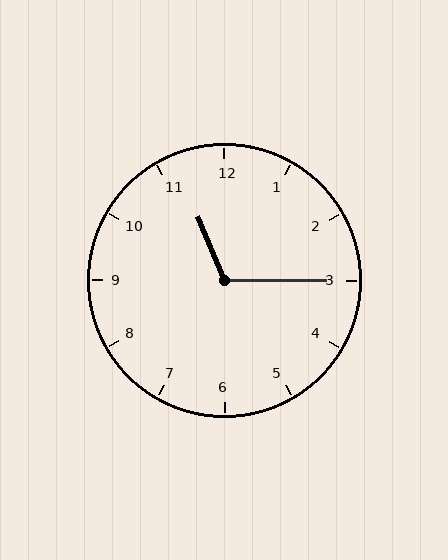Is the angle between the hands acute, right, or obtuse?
It is obtuse.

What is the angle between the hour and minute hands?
Approximately 112 degrees.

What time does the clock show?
11:15.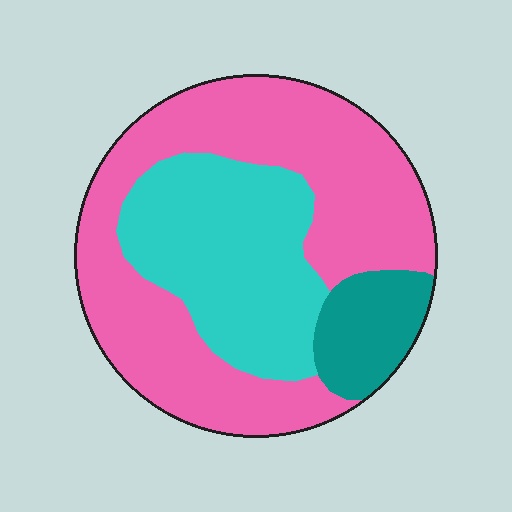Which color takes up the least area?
Teal, at roughly 10%.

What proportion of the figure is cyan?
Cyan covers 32% of the figure.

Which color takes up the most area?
Pink, at roughly 55%.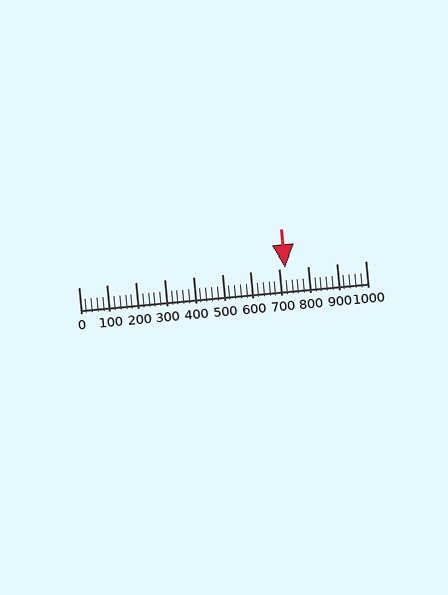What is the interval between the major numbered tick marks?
The major tick marks are spaced 100 units apart.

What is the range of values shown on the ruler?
The ruler shows values from 0 to 1000.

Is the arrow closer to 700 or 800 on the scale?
The arrow is closer to 700.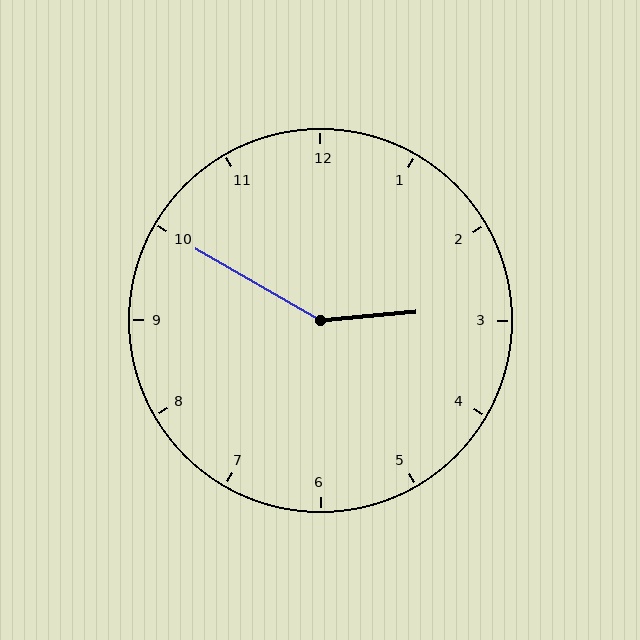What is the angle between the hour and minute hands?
Approximately 145 degrees.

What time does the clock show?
2:50.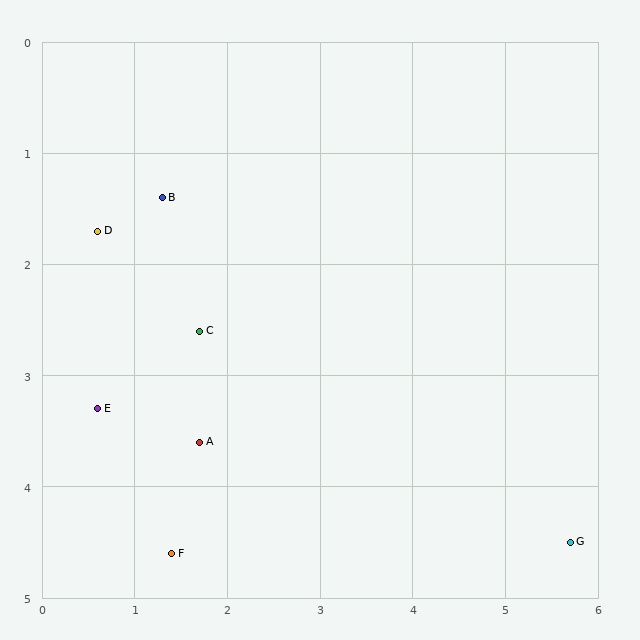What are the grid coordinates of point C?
Point C is at approximately (1.7, 2.6).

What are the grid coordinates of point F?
Point F is at approximately (1.4, 4.6).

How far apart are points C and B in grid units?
Points C and B are about 1.3 grid units apart.